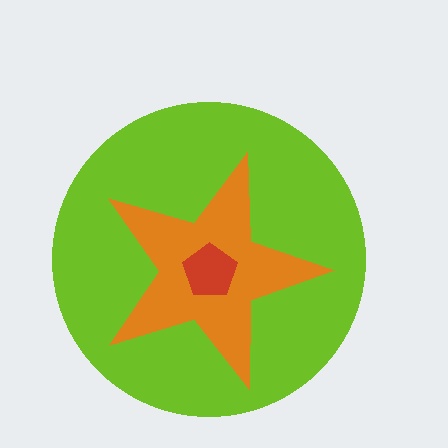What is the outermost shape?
The lime circle.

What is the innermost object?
The red pentagon.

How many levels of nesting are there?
3.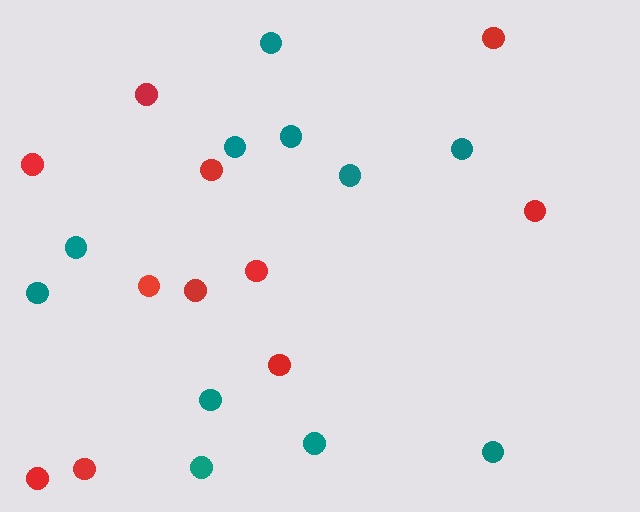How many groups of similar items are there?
There are 2 groups: one group of teal circles (11) and one group of red circles (11).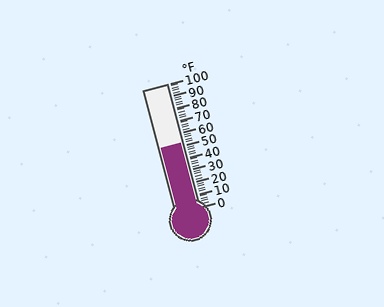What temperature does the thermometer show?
The thermometer shows approximately 52°F.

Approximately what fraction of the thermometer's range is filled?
The thermometer is filled to approximately 50% of its range.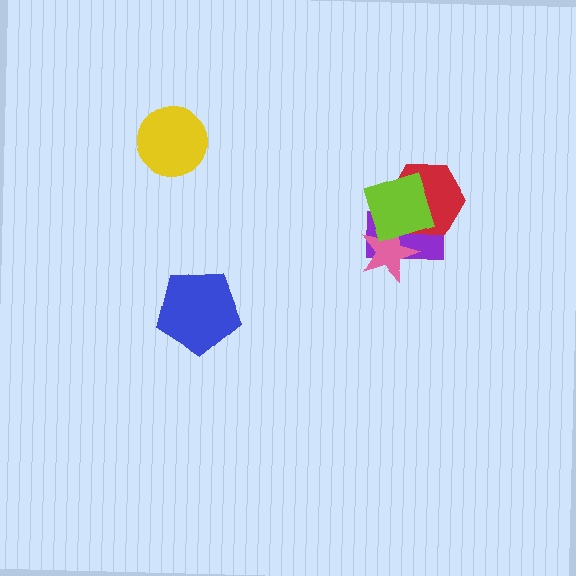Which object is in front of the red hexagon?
The lime diamond is in front of the red hexagon.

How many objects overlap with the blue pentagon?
0 objects overlap with the blue pentagon.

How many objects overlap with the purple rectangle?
3 objects overlap with the purple rectangle.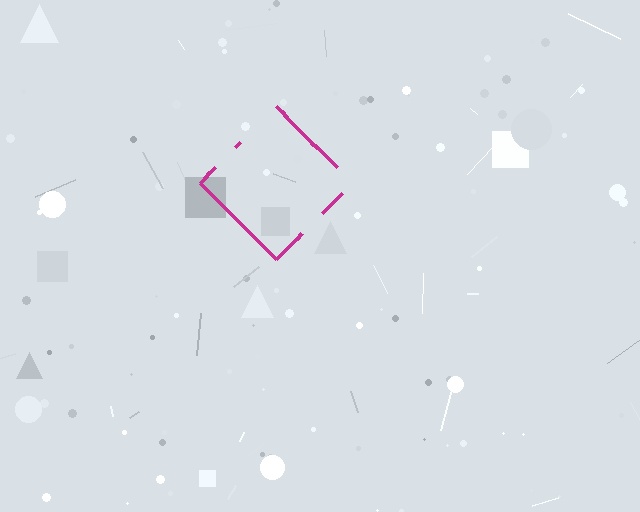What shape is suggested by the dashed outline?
The dashed outline suggests a diamond.